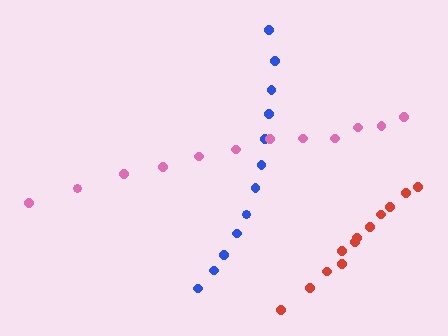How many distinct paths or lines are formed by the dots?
There are 3 distinct paths.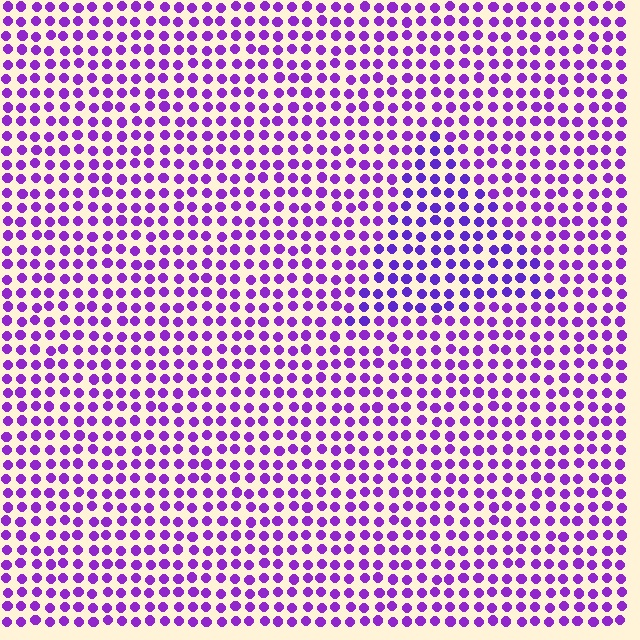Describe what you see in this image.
The image is filled with small purple elements in a uniform arrangement. A triangle-shaped region is visible where the elements are tinted to a slightly different hue, forming a subtle color boundary.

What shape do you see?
I see a triangle.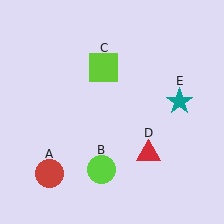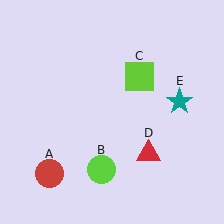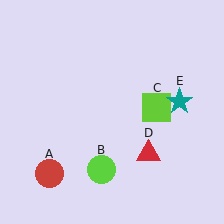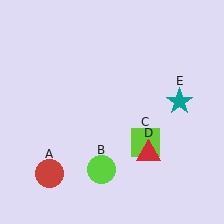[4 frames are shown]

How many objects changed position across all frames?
1 object changed position: lime square (object C).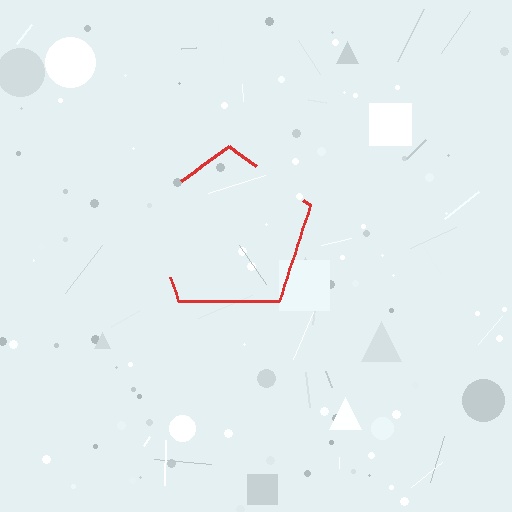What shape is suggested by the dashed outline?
The dashed outline suggests a pentagon.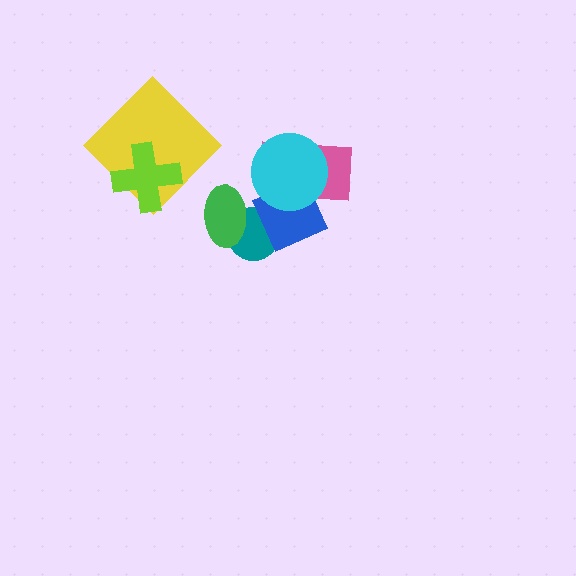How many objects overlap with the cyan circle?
2 objects overlap with the cyan circle.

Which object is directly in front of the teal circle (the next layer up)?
The blue diamond is directly in front of the teal circle.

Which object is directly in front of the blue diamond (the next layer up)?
The pink rectangle is directly in front of the blue diamond.